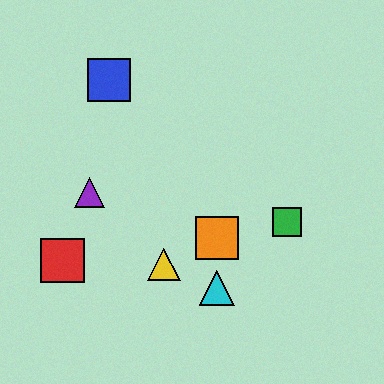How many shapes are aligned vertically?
2 shapes (the orange square, the cyan triangle) are aligned vertically.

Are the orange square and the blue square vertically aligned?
No, the orange square is at x≈217 and the blue square is at x≈109.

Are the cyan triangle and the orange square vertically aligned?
Yes, both are at x≈217.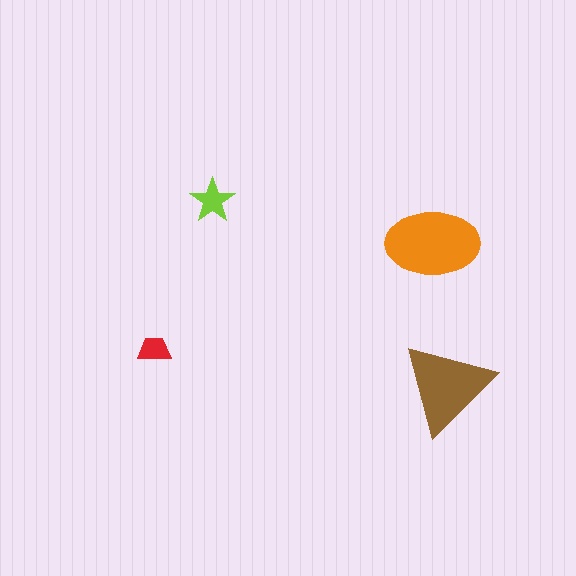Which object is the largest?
The orange ellipse.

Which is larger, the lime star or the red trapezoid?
The lime star.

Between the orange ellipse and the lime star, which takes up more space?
The orange ellipse.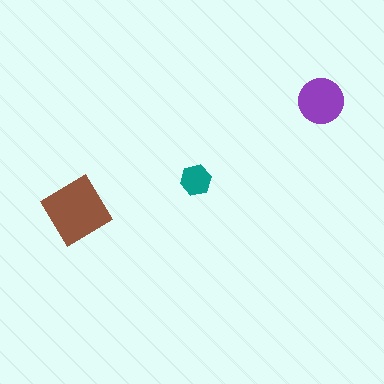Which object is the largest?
The brown diamond.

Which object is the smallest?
The teal hexagon.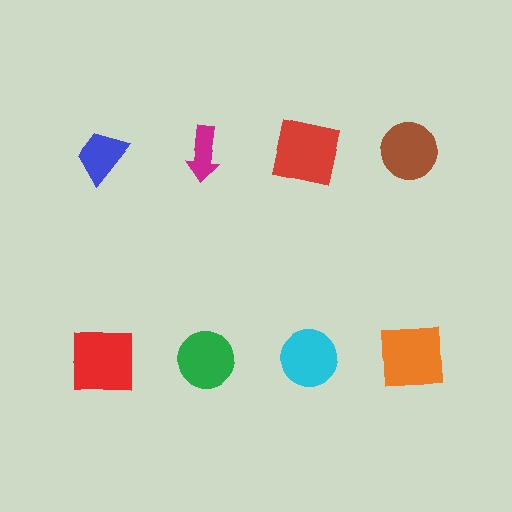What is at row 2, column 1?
A red square.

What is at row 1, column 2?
A magenta arrow.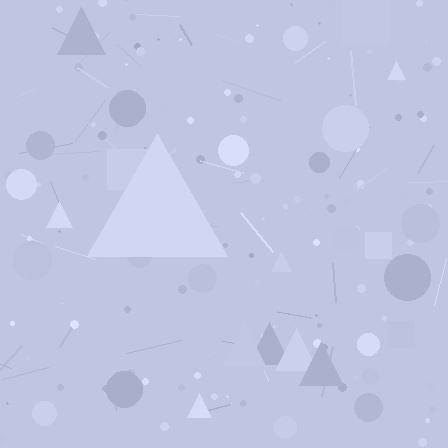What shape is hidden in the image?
A triangle is hidden in the image.